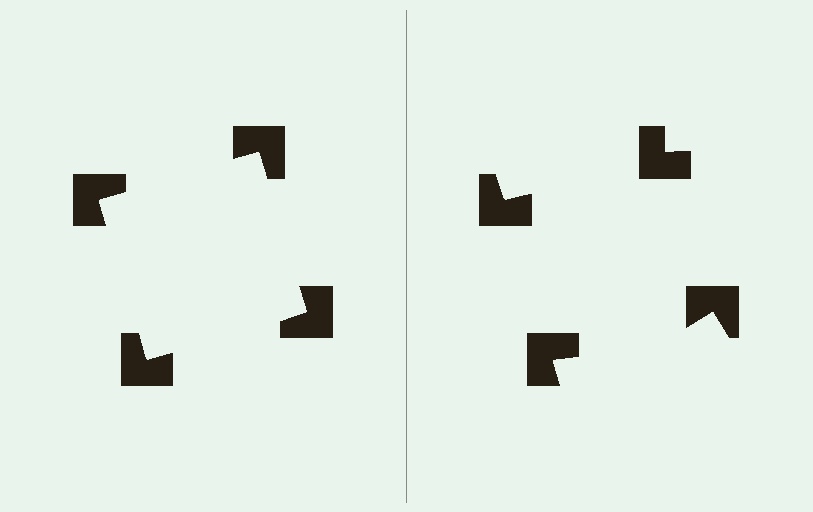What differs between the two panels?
The notched squares are positioned identically on both sides; only the wedge orientations differ. On the left they align to a square; on the right they are misaligned.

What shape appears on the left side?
An illusory square.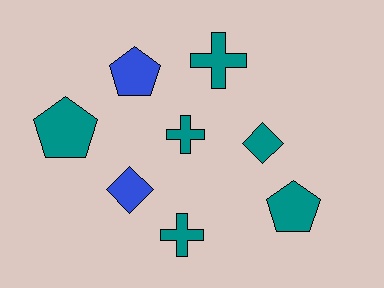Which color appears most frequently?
Teal, with 6 objects.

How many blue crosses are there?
There are no blue crosses.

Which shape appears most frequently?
Cross, with 3 objects.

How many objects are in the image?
There are 8 objects.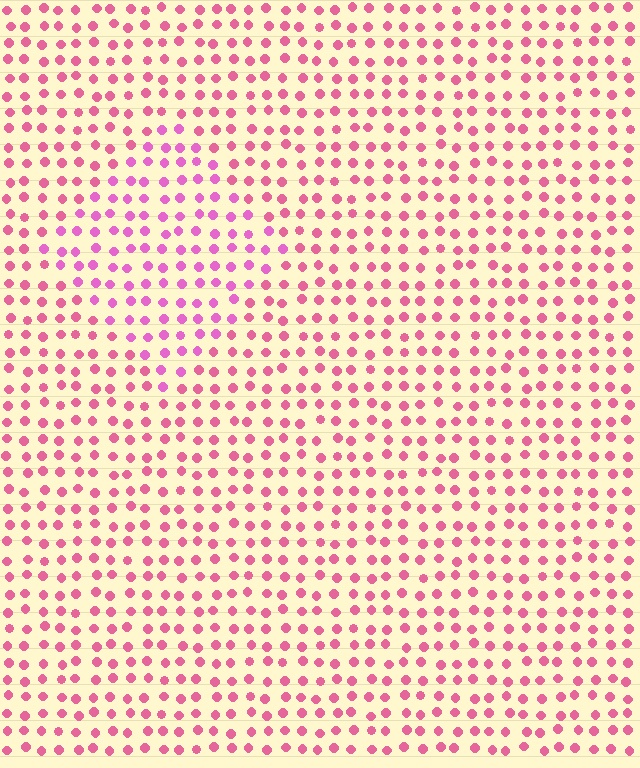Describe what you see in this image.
The image is filled with small pink elements in a uniform arrangement. A diamond-shaped region is visible where the elements are tinted to a slightly different hue, forming a subtle color boundary.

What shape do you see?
I see a diamond.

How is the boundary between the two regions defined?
The boundary is defined purely by a slight shift in hue (about 23 degrees). Spacing, size, and orientation are identical on both sides.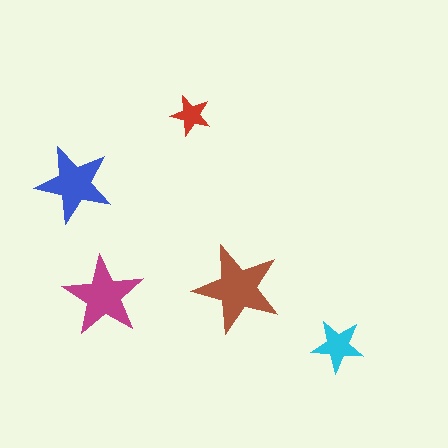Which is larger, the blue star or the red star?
The blue one.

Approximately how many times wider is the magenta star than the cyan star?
About 1.5 times wider.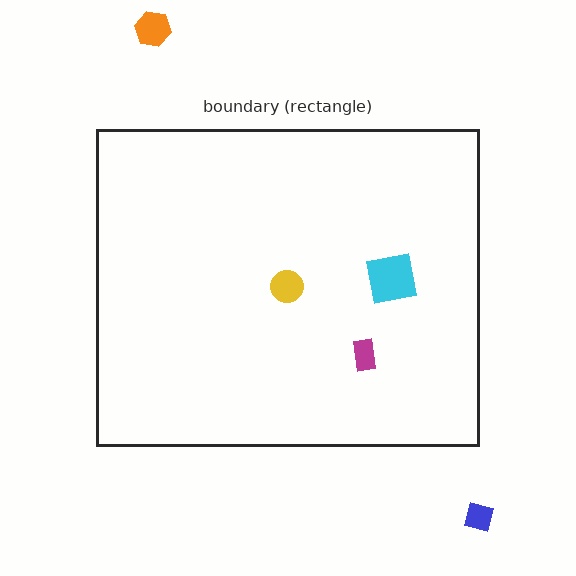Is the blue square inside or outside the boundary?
Outside.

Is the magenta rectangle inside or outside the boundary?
Inside.